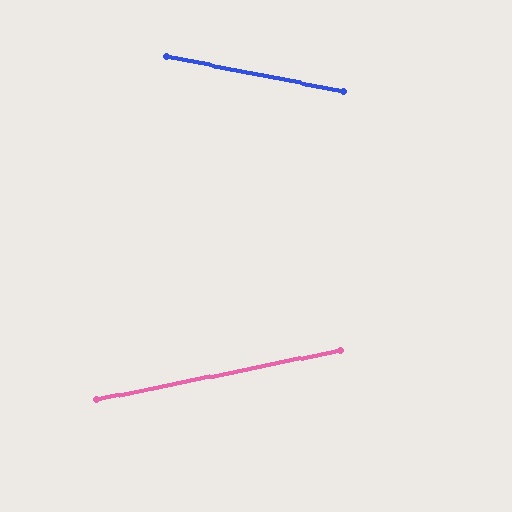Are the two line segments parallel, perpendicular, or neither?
Neither parallel nor perpendicular — they differ by about 23°.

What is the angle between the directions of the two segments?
Approximately 23 degrees.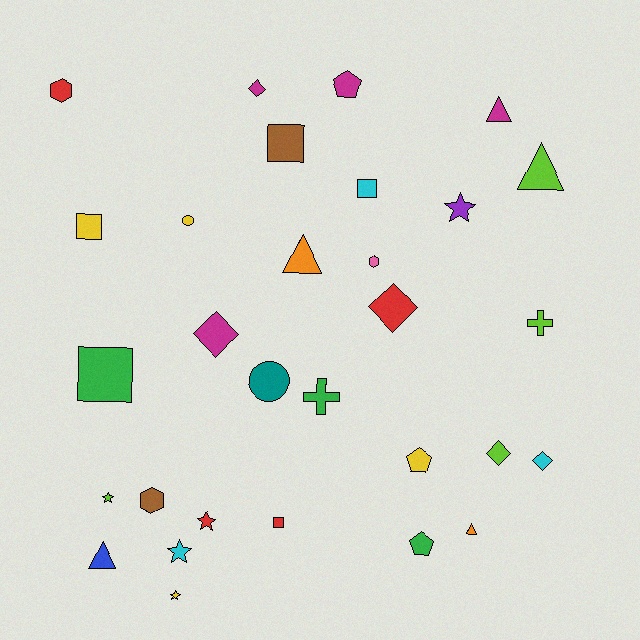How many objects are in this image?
There are 30 objects.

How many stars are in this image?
There are 5 stars.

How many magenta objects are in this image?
There are 4 magenta objects.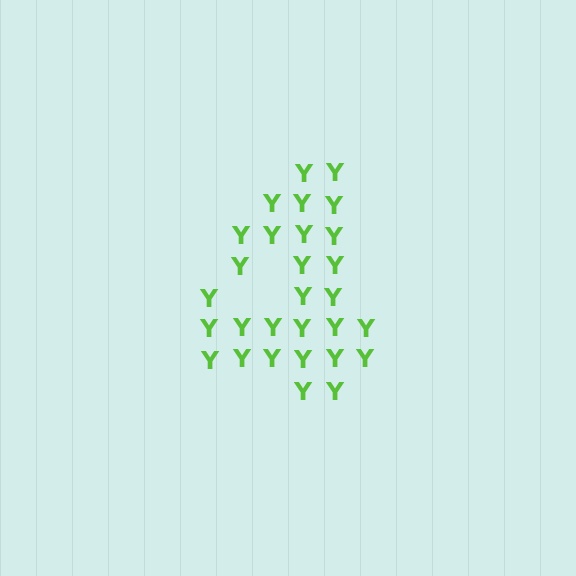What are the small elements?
The small elements are letter Y's.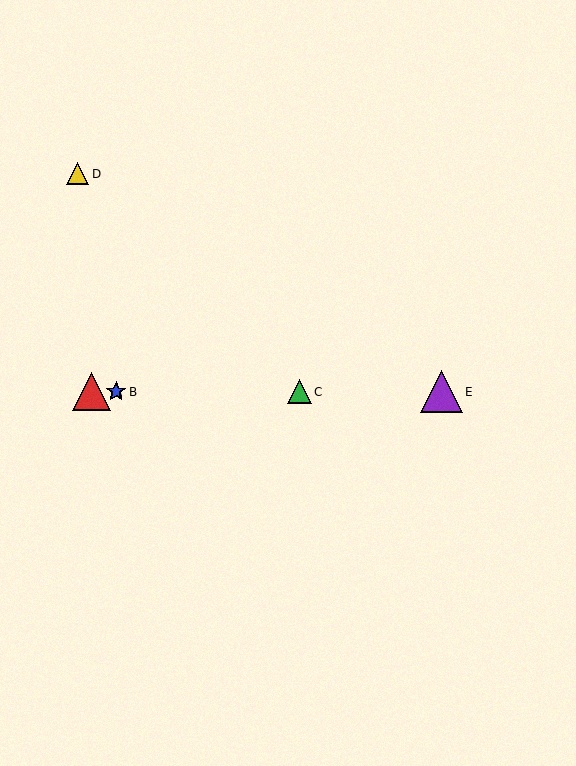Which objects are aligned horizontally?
Objects A, B, C, E are aligned horizontally.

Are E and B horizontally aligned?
Yes, both are at y≈392.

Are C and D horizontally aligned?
No, C is at y≈392 and D is at y≈174.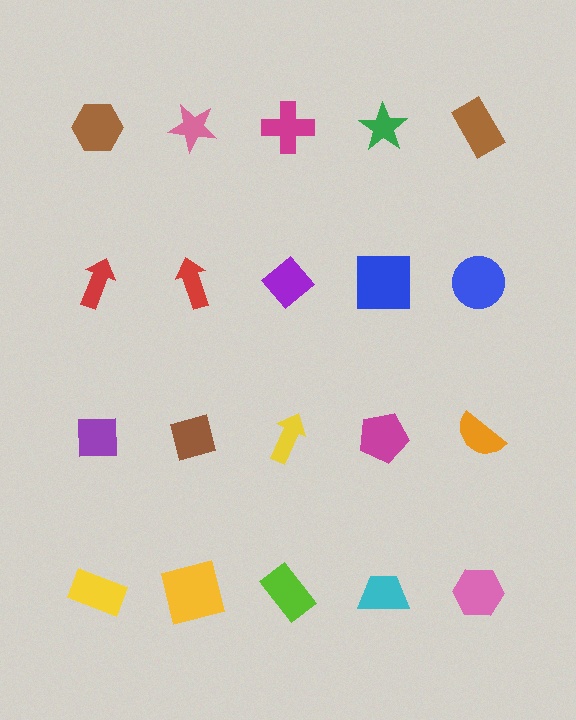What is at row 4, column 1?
A yellow rectangle.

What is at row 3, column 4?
A magenta pentagon.